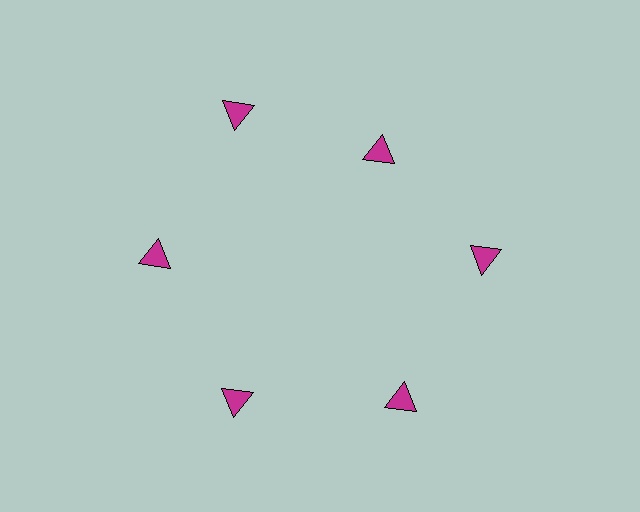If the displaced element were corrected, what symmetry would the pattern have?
It would have 6-fold rotational symmetry — the pattern would map onto itself every 60 degrees.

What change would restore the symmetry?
The symmetry would be restored by moving it outward, back onto the ring so that all 6 triangles sit at equal angles and equal distance from the center.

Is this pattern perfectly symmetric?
No. The 6 magenta triangles are arranged in a ring, but one element near the 1 o'clock position is pulled inward toward the center, breaking the 6-fold rotational symmetry.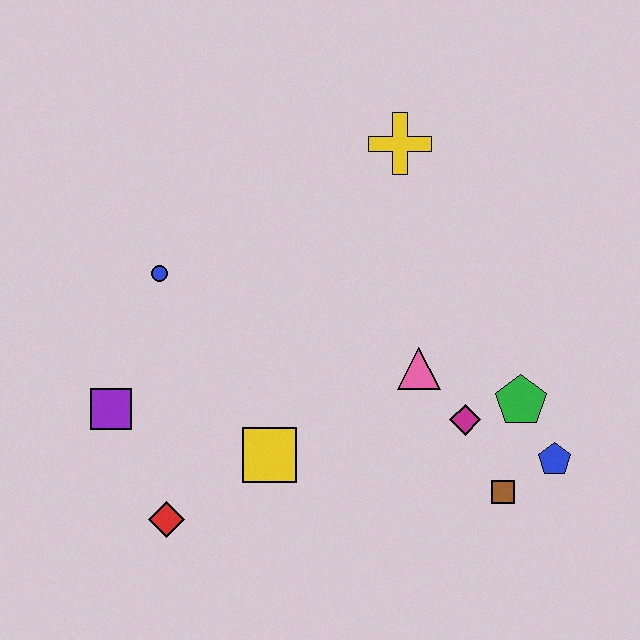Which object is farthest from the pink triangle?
The purple square is farthest from the pink triangle.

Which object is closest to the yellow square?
The red diamond is closest to the yellow square.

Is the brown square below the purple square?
Yes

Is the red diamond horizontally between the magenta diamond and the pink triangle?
No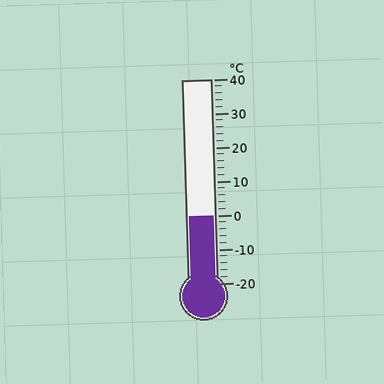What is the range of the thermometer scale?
The thermometer scale ranges from -20°C to 40°C.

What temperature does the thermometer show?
The thermometer shows approximately 0°C.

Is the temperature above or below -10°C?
The temperature is above -10°C.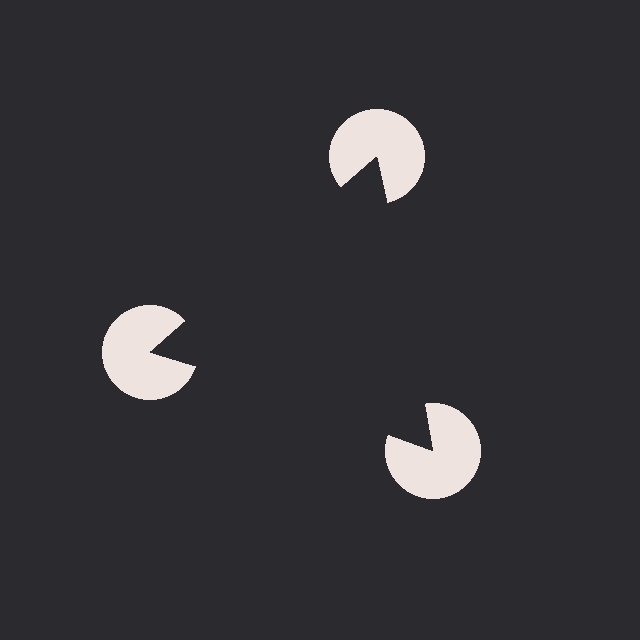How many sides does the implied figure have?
3 sides.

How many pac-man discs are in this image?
There are 3 — one at each vertex of the illusory triangle.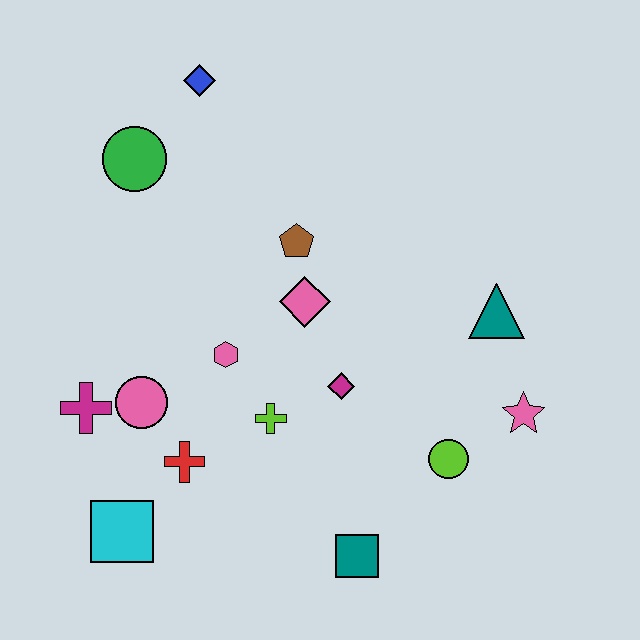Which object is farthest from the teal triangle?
The cyan square is farthest from the teal triangle.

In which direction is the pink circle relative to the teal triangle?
The pink circle is to the left of the teal triangle.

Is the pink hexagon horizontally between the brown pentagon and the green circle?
Yes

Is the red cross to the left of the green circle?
No